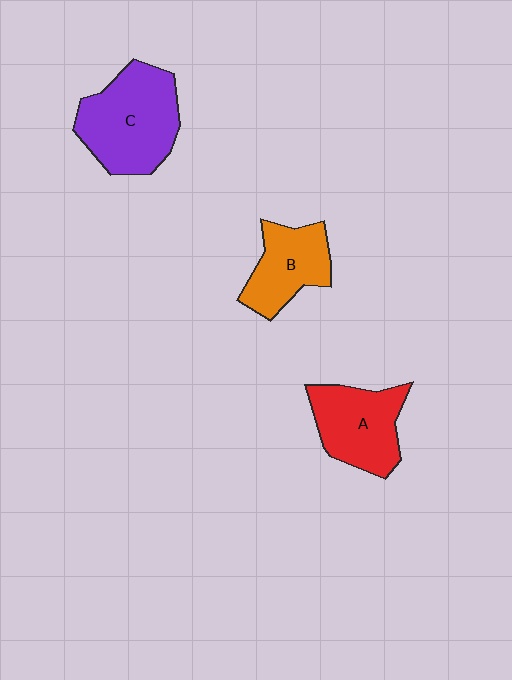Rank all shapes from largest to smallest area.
From largest to smallest: C (purple), A (red), B (orange).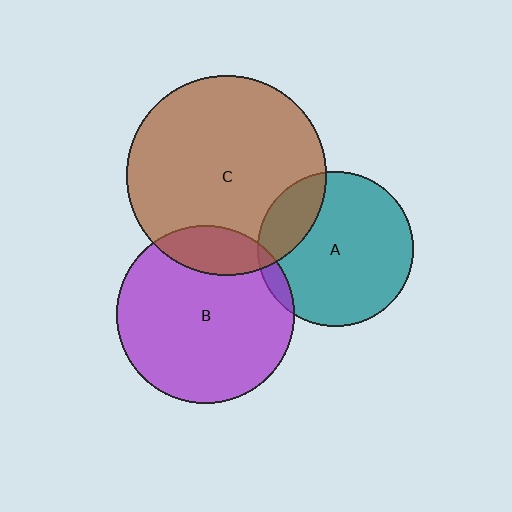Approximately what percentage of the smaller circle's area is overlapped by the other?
Approximately 5%.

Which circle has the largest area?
Circle C (brown).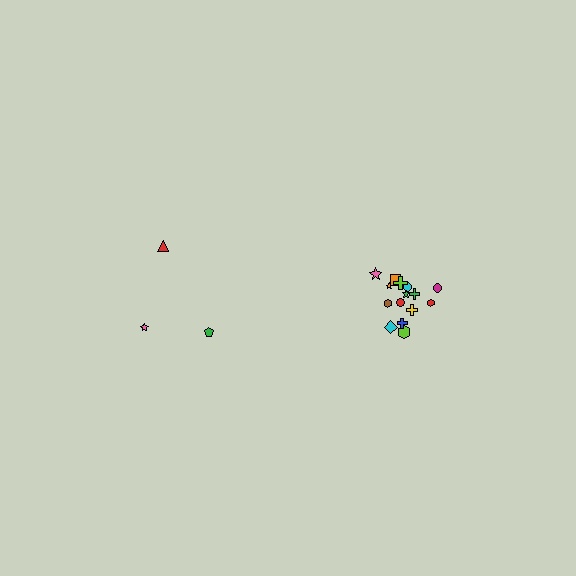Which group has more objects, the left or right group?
The right group.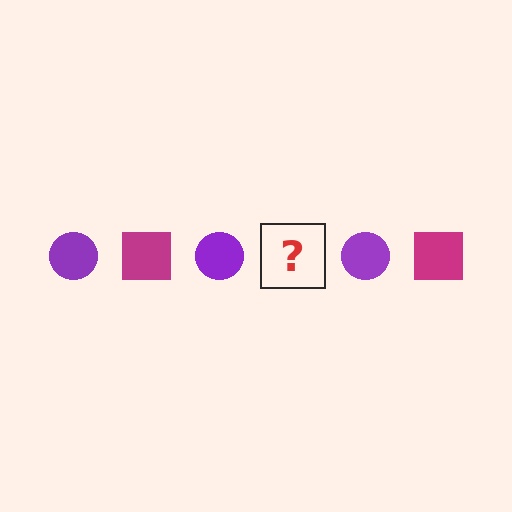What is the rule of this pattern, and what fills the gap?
The rule is that the pattern alternates between purple circle and magenta square. The gap should be filled with a magenta square.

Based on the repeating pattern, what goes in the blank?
The blank should be a magenta square.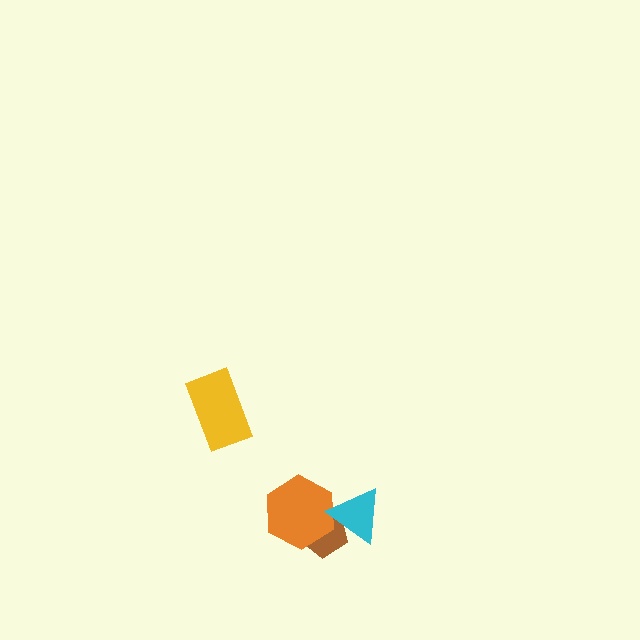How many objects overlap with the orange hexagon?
2 objects overlap with the orange hexagon.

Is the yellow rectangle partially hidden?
No, no other shape covers it.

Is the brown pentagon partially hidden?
Yes, it is partially covered by another shape.